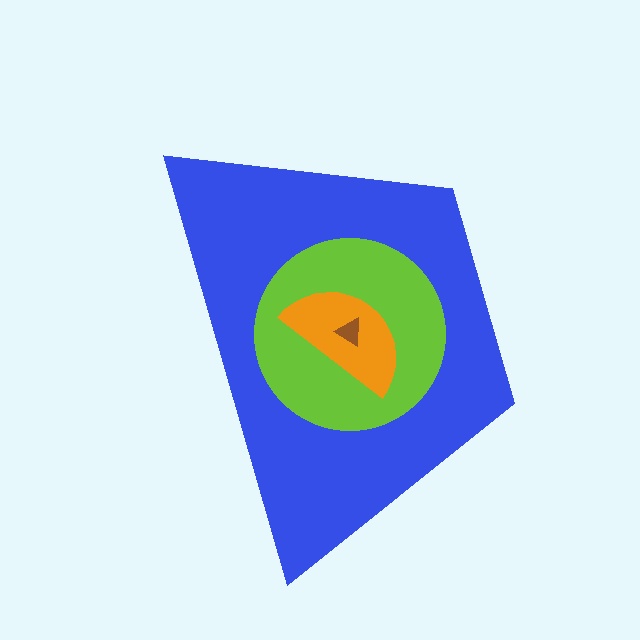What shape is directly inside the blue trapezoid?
The lime circle.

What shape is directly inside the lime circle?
The orange semicircle.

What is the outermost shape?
The blue trapezoid.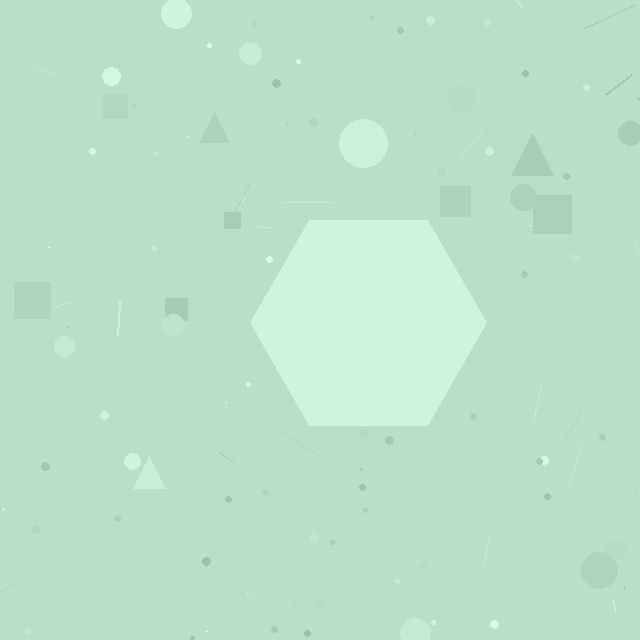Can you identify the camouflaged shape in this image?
The camouflaged shape is a hexagon.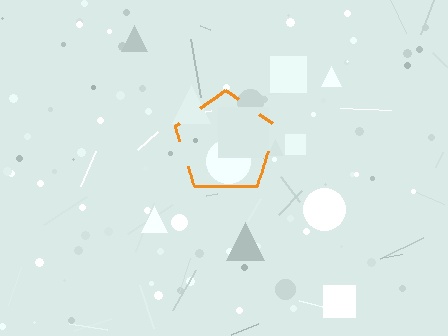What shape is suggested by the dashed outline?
The dashed outline suggests a pentagon.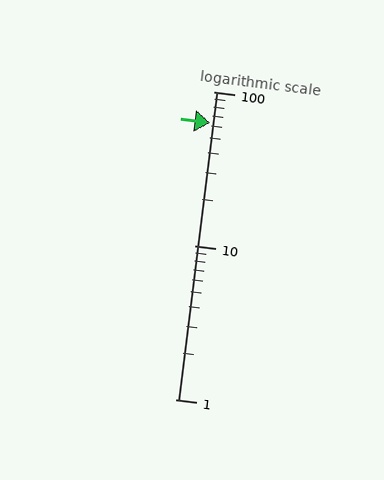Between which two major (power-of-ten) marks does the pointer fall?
The pointer is between 10 and 100.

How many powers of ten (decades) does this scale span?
The scale spans 2 decades, from 1 to 100.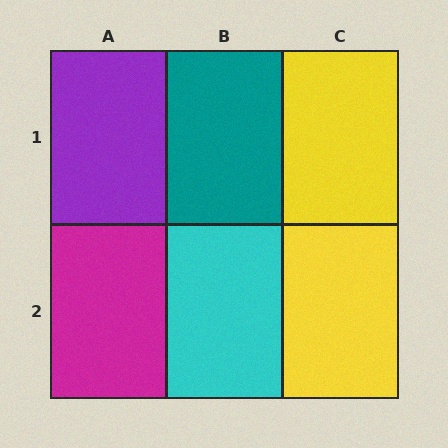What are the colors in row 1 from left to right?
Purple, teal, yellow.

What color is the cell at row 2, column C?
Yellow.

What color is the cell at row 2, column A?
Magenta.